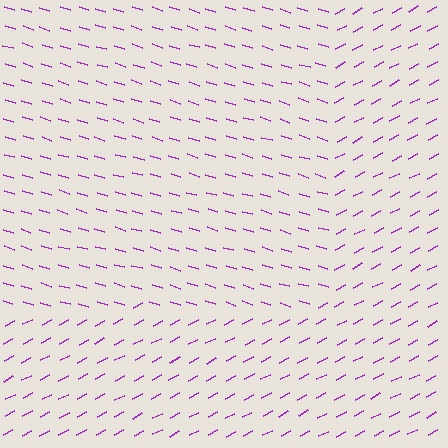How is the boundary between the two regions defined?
The boundary is defined purely by a change in line orientation (approximately 45 degrees difference). All lines are the same color and thickness.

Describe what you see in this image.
The image is filled with small purple line segments. A rectangle region in the image has lines oriented differently from the surrounding lines, creating a visible texture boundary.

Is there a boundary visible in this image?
Yes, there is a texture boundary formed by a change in line orientation.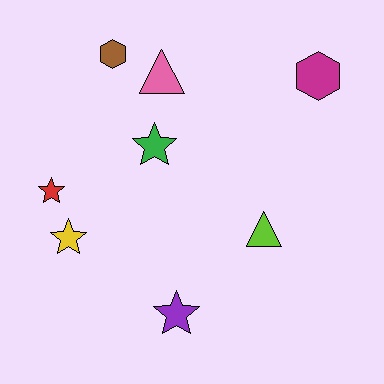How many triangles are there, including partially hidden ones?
There are 2 triangles.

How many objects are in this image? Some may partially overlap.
There are 8 objects.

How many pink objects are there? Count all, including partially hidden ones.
There is 1 pink object.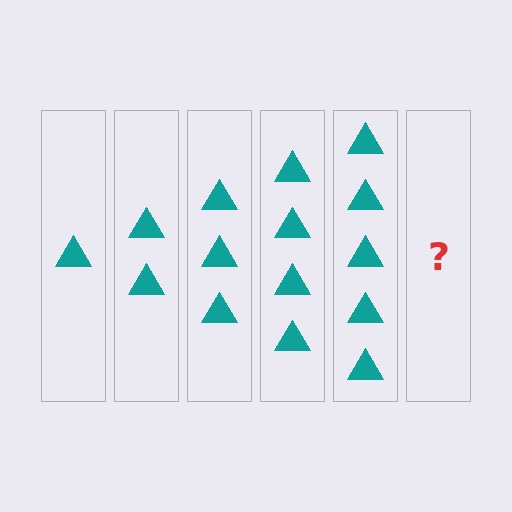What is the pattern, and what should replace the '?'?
The pattern is that each step adds one more triangle. The '?' should be 6 triangles.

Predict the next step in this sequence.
The next step is 6 triangles.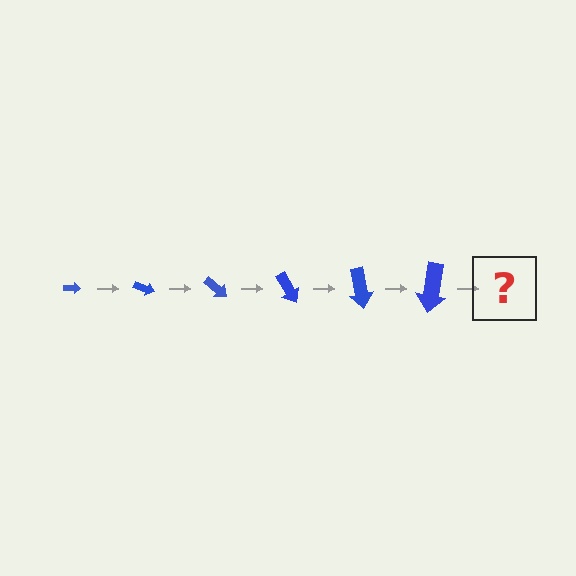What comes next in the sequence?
The next element should be an arrow, larger than the previous one and rotated 120 degrees from the start.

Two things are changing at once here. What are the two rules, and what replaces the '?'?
The two rules are that the arrow grows larger each step and it rotates 20 degrees each step. The '?' should be an arrow, larger than the previous one and rotated 120 degrees from the start.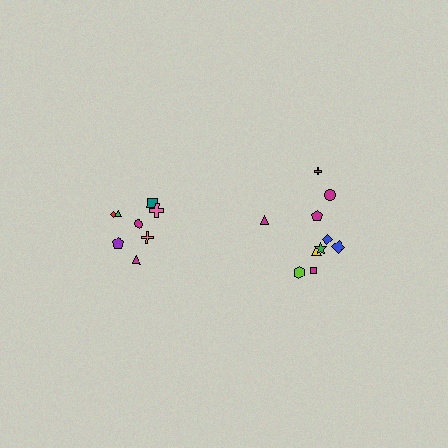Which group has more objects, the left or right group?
The right group.